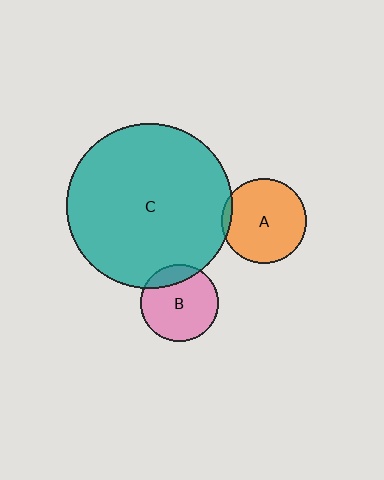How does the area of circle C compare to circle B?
Approximately 4.5 times.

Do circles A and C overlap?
Yes.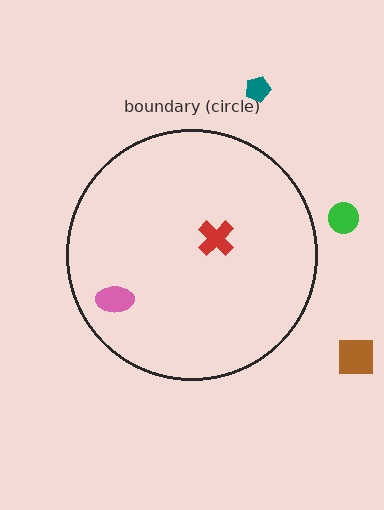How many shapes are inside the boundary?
2 inside, 3 outside.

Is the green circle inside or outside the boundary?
Outside.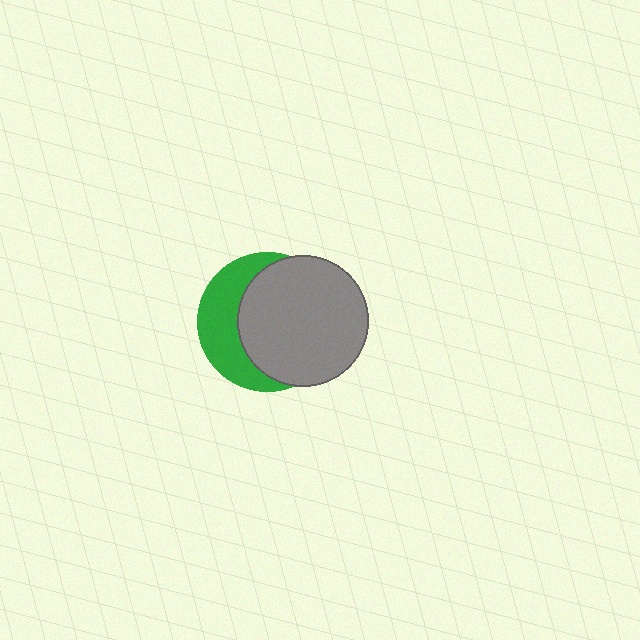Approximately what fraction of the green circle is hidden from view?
Roughly 63% of the green circle is hidden behind the gray circle.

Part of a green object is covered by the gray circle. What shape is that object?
It is a circle.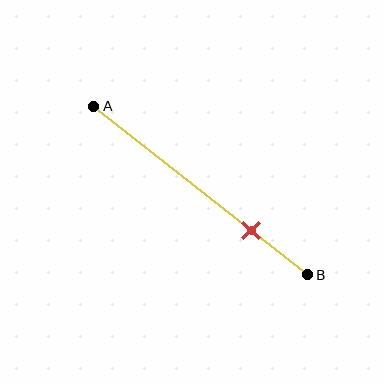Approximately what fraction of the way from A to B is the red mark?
The red mark is approximately 75% of the way from A to B.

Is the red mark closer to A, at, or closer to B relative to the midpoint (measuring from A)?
The red mark is closer to point B than the midpoint of segment AB.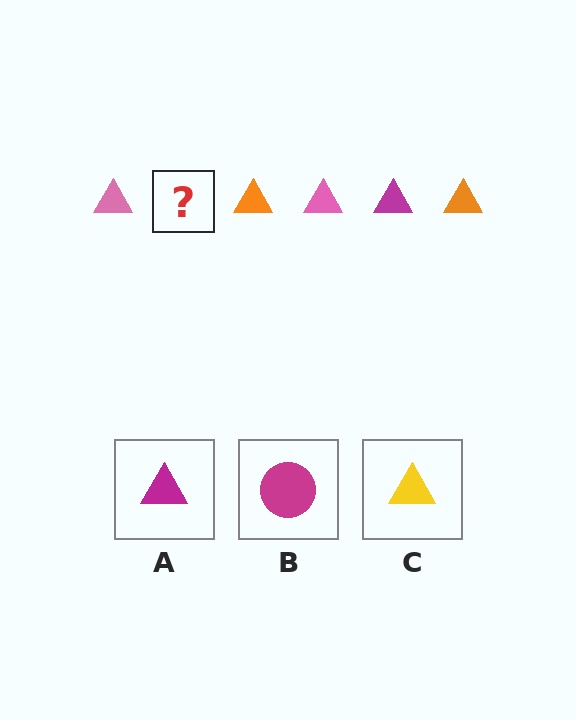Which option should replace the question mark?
Option A.